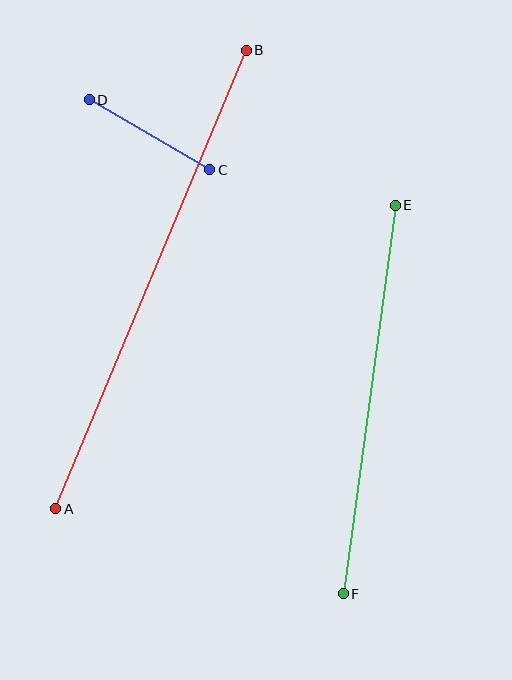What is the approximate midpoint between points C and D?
The midpoint is at approximately (150, 135) pixels.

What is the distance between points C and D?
The distance is approximately 139 pixels.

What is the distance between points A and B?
The distance is approximately 497 pixels.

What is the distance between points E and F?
The distance is approximately 392 pixels.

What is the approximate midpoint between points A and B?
The midpoint is at approximately (151, 279) pixels.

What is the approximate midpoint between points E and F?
The midpoint is at approximately (369, 399) pixels.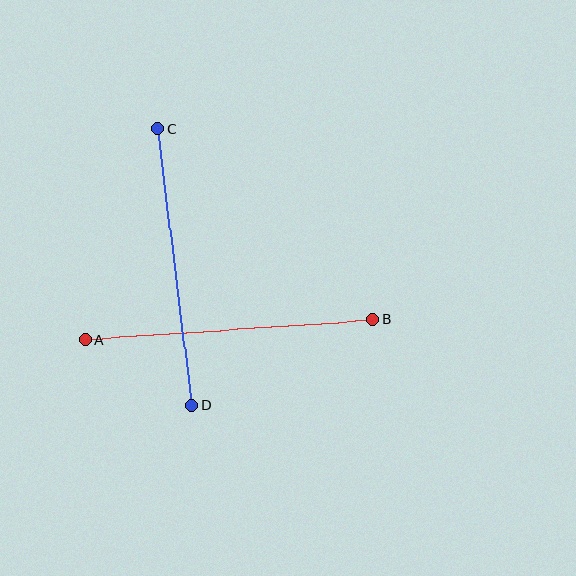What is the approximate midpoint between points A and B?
The midpoint is at approximately (229, 330) pixels.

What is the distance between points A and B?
The distance is approximately 288 pixels.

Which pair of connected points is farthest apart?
Points A and B are farthest apart.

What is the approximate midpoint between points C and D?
The midpoint is at approximately (175, 267) pixels.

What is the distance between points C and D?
The distance is approximately 278 pixels.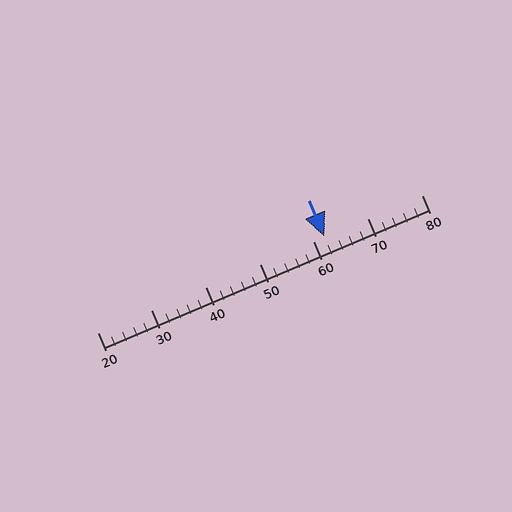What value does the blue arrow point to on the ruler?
The blue arrow points to approximately 62.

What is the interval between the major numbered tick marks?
The major tick marks are spaced 10 units apart.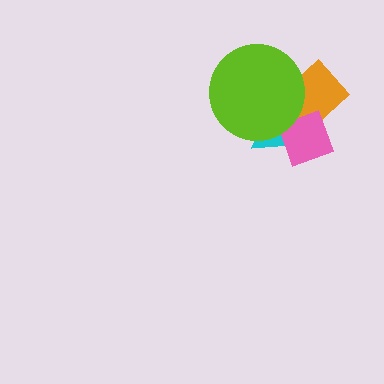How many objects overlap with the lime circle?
3 objects overlap with the lime circle.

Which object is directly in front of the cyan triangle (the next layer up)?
The orange rectangle is directly in front of the cyan triangle.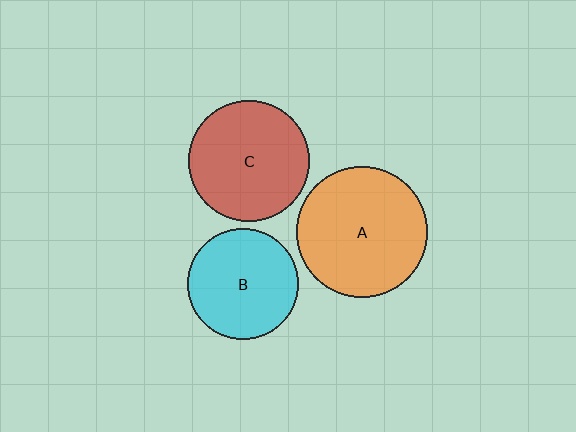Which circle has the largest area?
Circle A (orange).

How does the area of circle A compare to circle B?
Approximately 1.4 times.